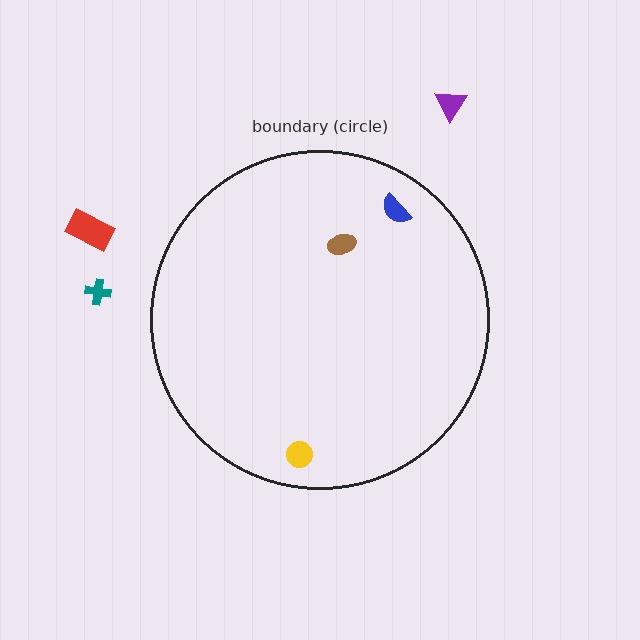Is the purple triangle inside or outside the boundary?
Outside.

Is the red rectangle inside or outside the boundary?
Outside.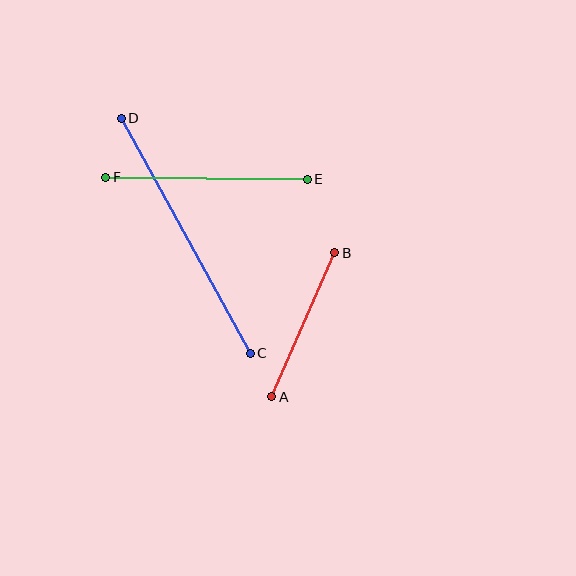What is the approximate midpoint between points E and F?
The midpoint is at approximately (207, 178) pixels.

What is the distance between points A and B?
The distance is approximately 157 pixels.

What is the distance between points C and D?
The distance is approximately 268 pixels.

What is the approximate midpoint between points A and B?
The midpoint is at approximately (303, 325) pixels.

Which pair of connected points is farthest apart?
Points C and D are farthest apart.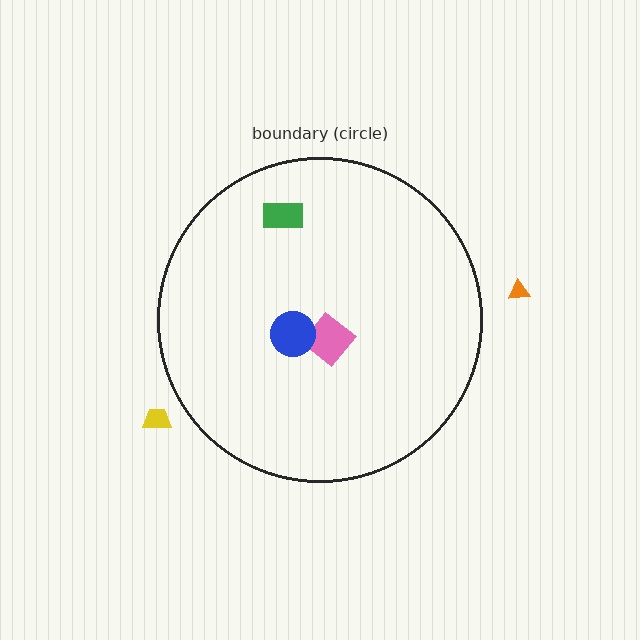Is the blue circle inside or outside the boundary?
Inside.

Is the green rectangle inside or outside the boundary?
Inside.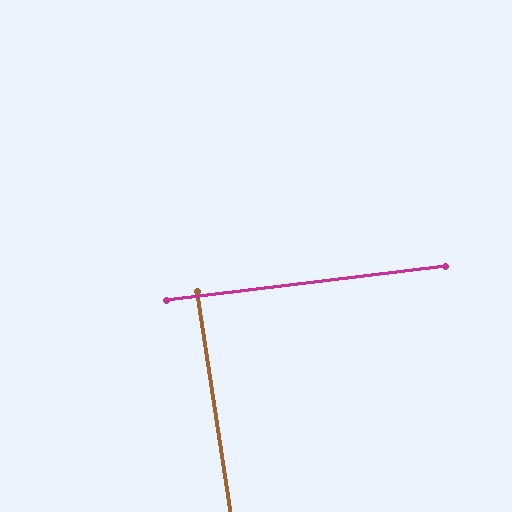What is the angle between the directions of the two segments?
Approximately 88 degrees.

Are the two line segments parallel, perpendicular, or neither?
Perpendicular — they meet at approximately 88°.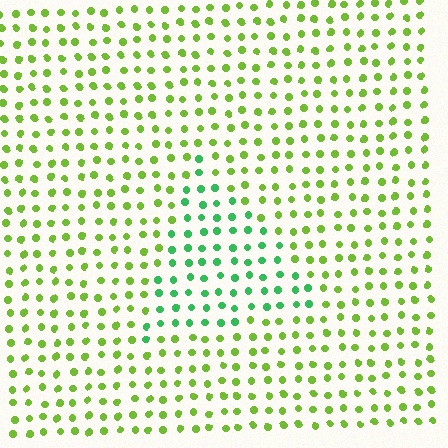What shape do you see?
I see a triangle.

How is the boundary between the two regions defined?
The boundary is defined purely by a slight shift in hue (about 44 degrees). Spacing, size, and orientation are identical on both sides.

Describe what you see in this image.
The image is filled with small lime elements in a uniform arrangement. A triangle-shaped region is visible where the elements are tinted to a slightly different hue, forming a subtle color boundary.